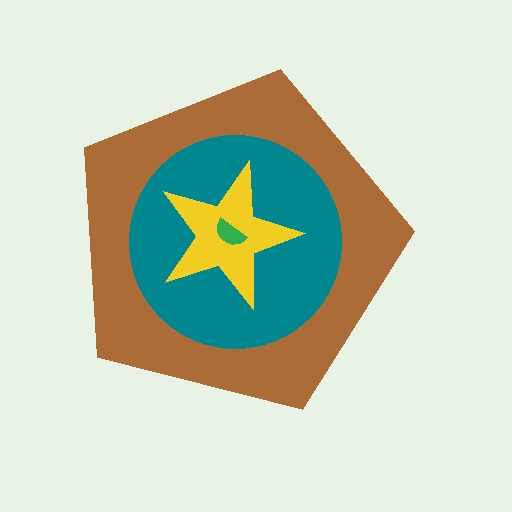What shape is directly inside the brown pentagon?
The teal circle.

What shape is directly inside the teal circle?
The yellow star.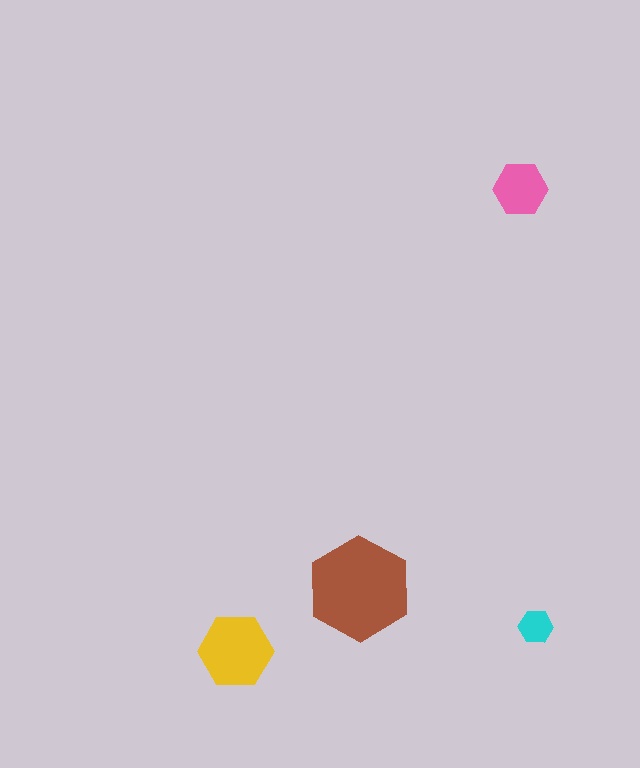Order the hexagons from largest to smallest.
the brown one, the yellow one, the pink one, the cyan one.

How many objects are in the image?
There are 4 objects in the image.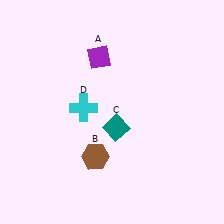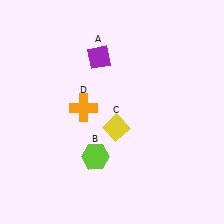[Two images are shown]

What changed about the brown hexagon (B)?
In Image 1, B is brown. In Image 2, it changed to lime.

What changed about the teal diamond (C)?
In Image 1, C is teal. In Image 2, it changed to yellow.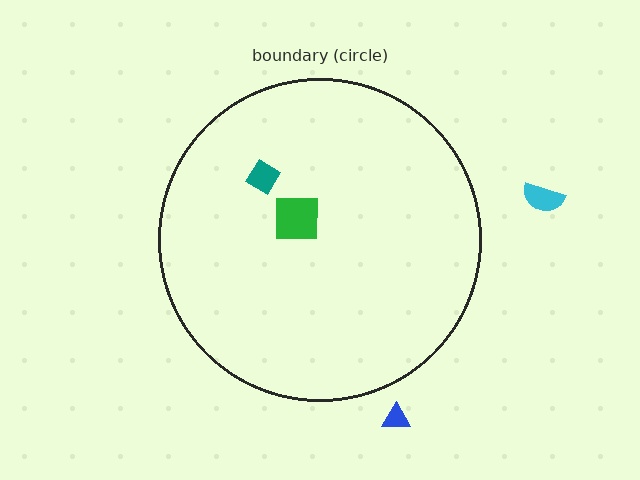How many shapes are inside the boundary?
2 inside, 2 outside.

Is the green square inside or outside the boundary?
Inside.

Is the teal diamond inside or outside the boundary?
Inside.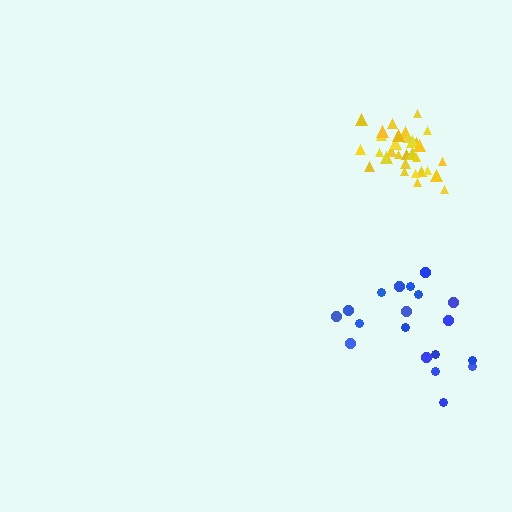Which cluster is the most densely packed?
Yellow.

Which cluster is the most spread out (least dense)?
Blue.